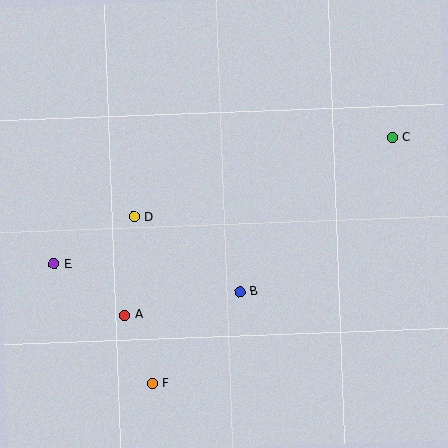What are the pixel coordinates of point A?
Point A is at (125, 315).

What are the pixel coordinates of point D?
Point D is at (134, 217).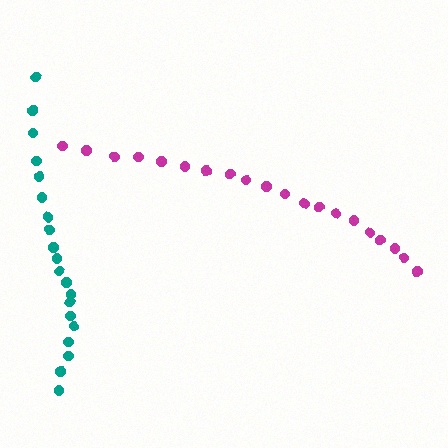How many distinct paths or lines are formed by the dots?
There are 2 distinct paths.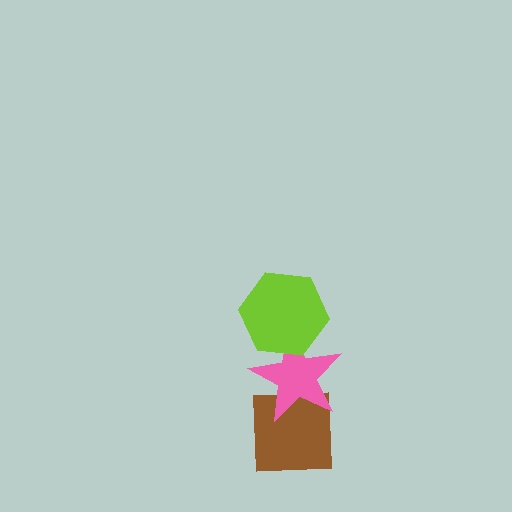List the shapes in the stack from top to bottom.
From top to bottom: the lime hexagon, the pink star, the brown square.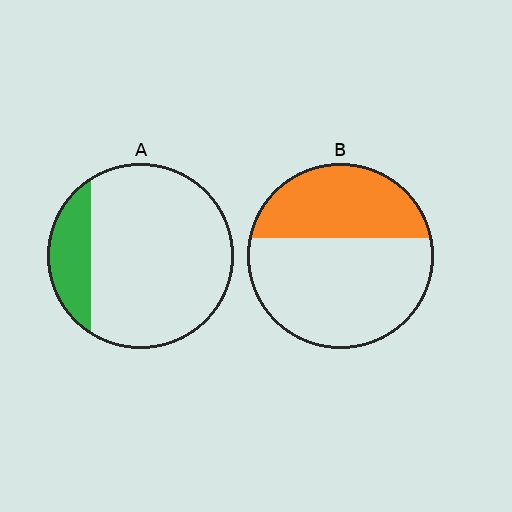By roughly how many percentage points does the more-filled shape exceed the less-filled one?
By roughly 20 percentage points (B over A).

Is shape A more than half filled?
No.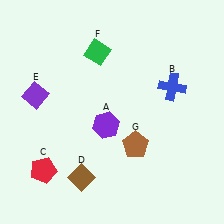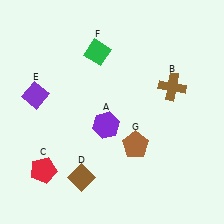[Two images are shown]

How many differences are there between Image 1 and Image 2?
There is 1 difference between the two images.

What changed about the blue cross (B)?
In Image 1, B is blue. In Image 2, it changed to brown.